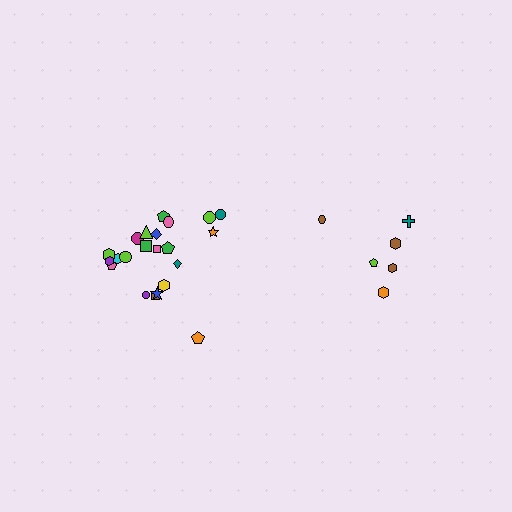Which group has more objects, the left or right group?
The left group.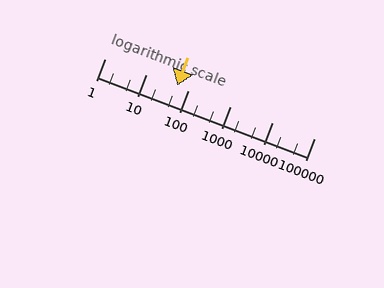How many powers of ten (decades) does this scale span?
The scale spans 5 decades, from 1 to 100000.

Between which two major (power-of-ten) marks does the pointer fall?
The pointer is between 10 and 100.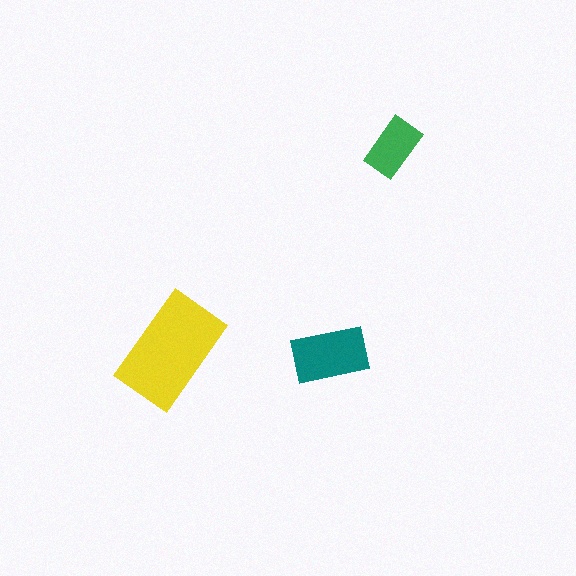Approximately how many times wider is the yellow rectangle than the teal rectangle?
About 1.5 times wider.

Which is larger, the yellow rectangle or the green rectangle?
The yellow one.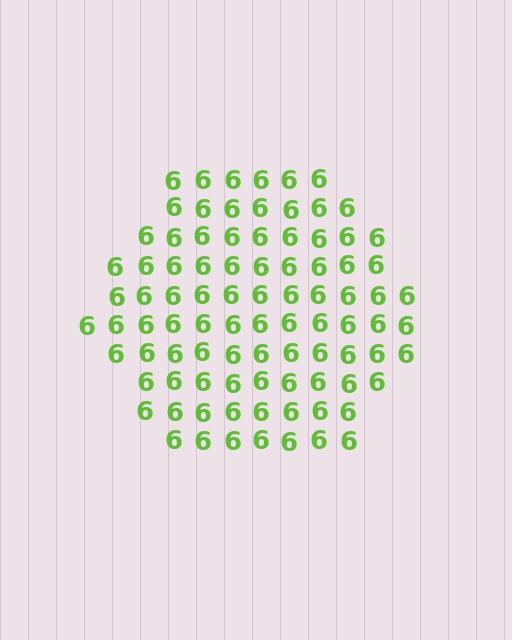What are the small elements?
The small elements are digit 6's.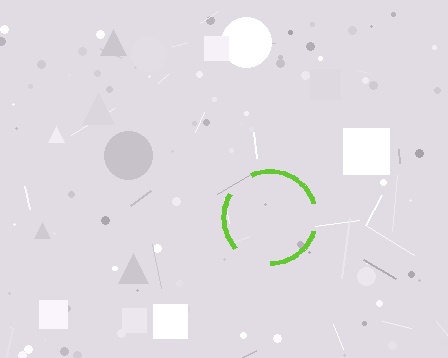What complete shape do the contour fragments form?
The contour fragments form a circle.